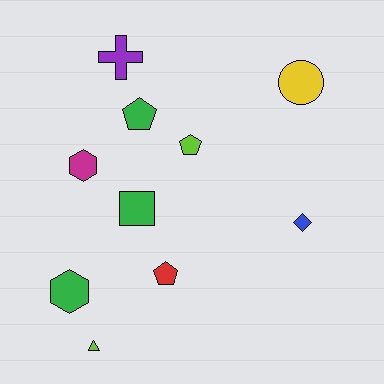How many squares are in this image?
There is 1 square.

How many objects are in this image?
There are 10 objects.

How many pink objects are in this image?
There are no pink objects.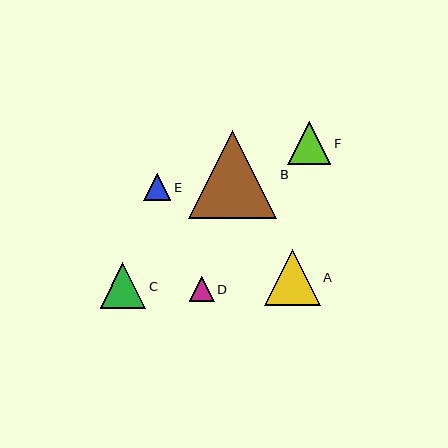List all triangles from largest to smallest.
From largest to smallest: B, A, C, F, E, D.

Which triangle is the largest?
Triangle B is the largest with a size of approximately 89 pixels.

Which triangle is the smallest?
Triangle D is the smallest with a size of approximately 25 pixels.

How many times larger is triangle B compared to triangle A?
Triangle B is approximately 1.6 times the size of triangle A.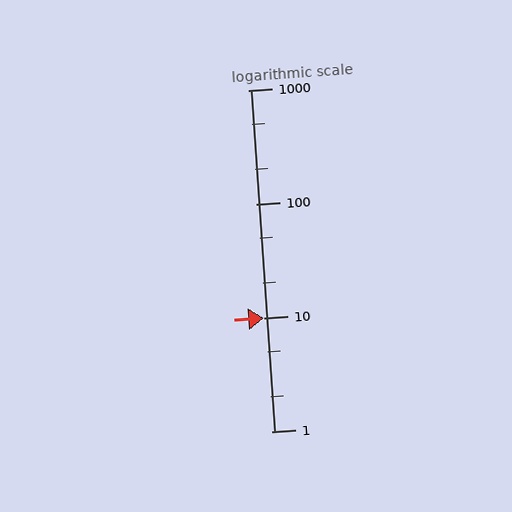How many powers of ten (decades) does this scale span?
The scale spans 3 decades, from 1 to 1000.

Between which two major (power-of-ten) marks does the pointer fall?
The pointer is between 10 and 100.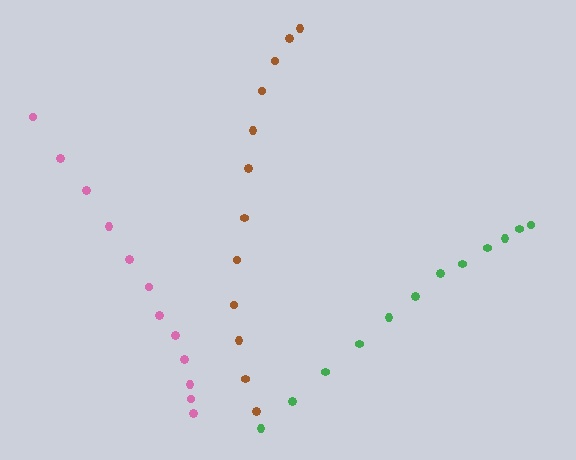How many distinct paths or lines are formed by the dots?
There are 3 distinct paths.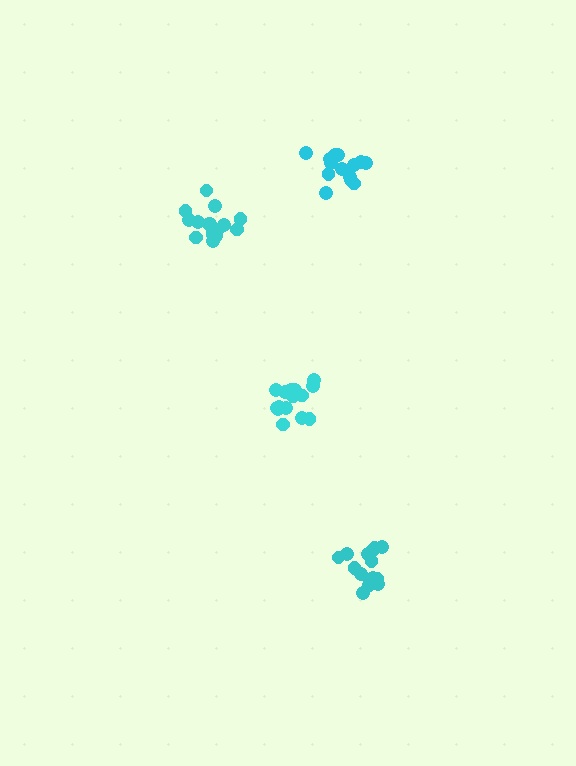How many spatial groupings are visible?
There are 4 spatial groupings.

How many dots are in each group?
Group 1: 15 dots, Group 2: 17 dots, Group 3: 16 dots, Group 4: 15 dots (63 total).